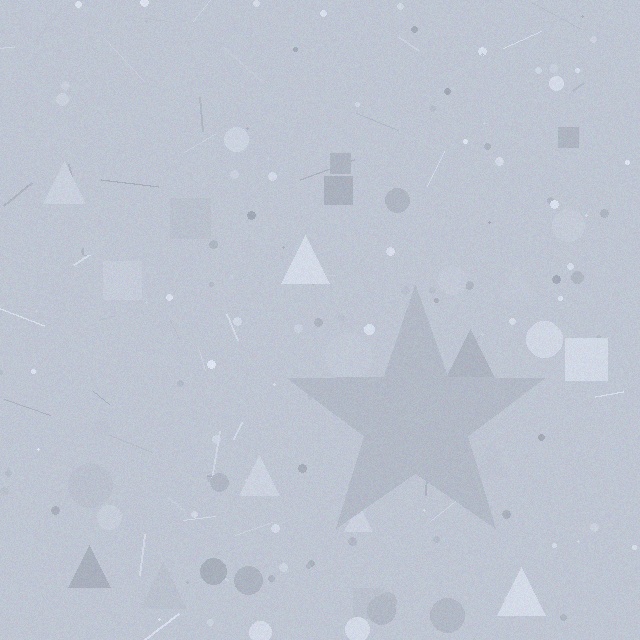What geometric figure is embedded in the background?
A star is embedded in the background.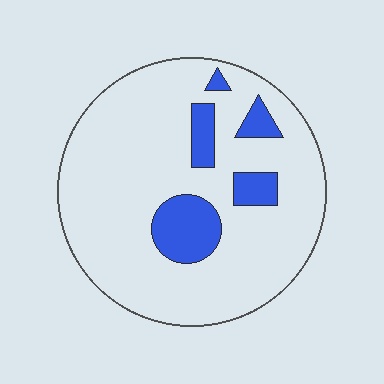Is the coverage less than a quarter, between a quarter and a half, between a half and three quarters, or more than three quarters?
Less than a quarter.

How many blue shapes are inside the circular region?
5.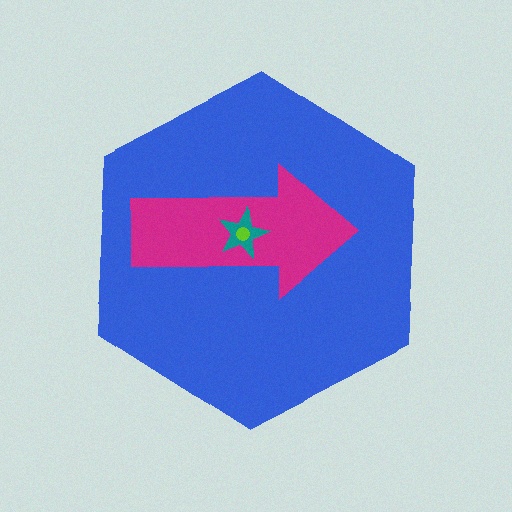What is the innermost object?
The lime circle.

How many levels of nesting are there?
4.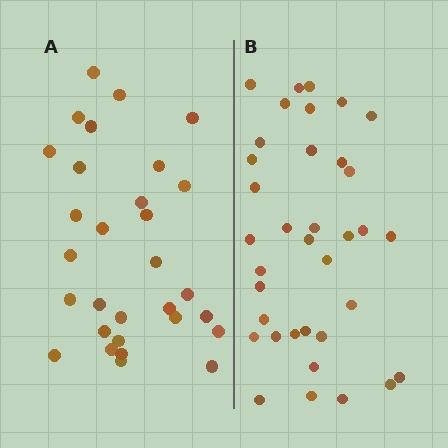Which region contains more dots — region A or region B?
Region B (the right region) has more dots.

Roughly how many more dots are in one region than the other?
Region B has about 6 more dots than region A.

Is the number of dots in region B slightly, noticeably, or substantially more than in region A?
Region B has only slightly more — the two regions are fairly close. The ratio is roughly 1.2 to 1.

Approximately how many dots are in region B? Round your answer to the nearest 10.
About 40 dots. (The exact count is 36, which rounds to 40.)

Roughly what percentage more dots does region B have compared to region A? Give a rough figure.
About 20% more.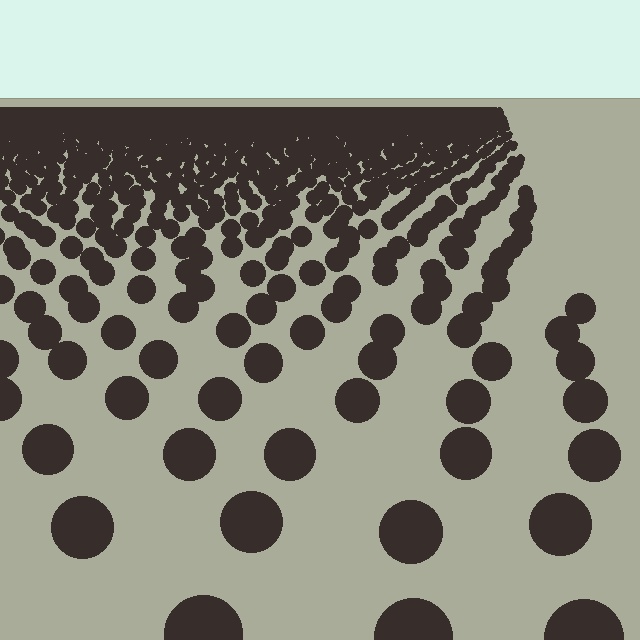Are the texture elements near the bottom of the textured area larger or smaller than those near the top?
Larger. Near the bottom, elements are closer to the viewer and appear at a bigger on-screen size.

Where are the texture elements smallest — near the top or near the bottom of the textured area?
Near the top.